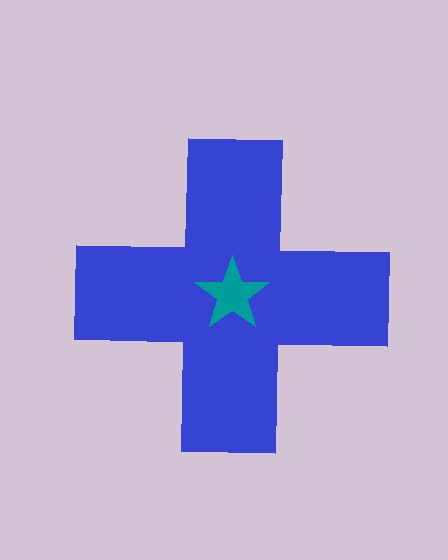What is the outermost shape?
The blue cross.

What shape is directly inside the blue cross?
The teal star.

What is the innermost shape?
The teal star.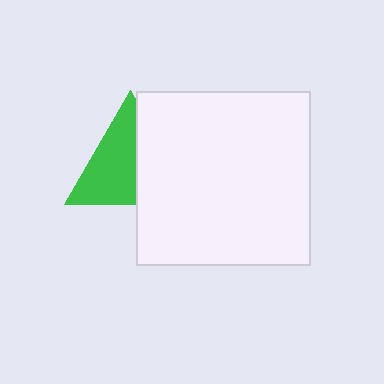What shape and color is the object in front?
The object in front is a white square.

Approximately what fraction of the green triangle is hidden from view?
Roughly 43% of the green triangle is hidden behind the white square.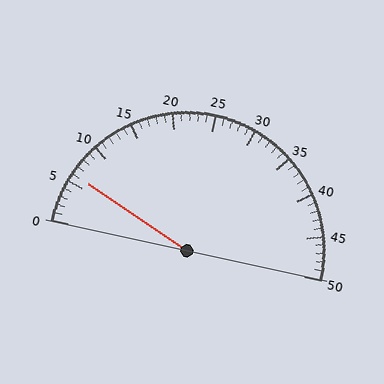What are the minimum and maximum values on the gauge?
The gauge ranges from 0 to 50.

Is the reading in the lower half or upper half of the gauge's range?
The reading is in the lower half of the range (0 to 50).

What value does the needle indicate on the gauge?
The needle indicates approximately 6.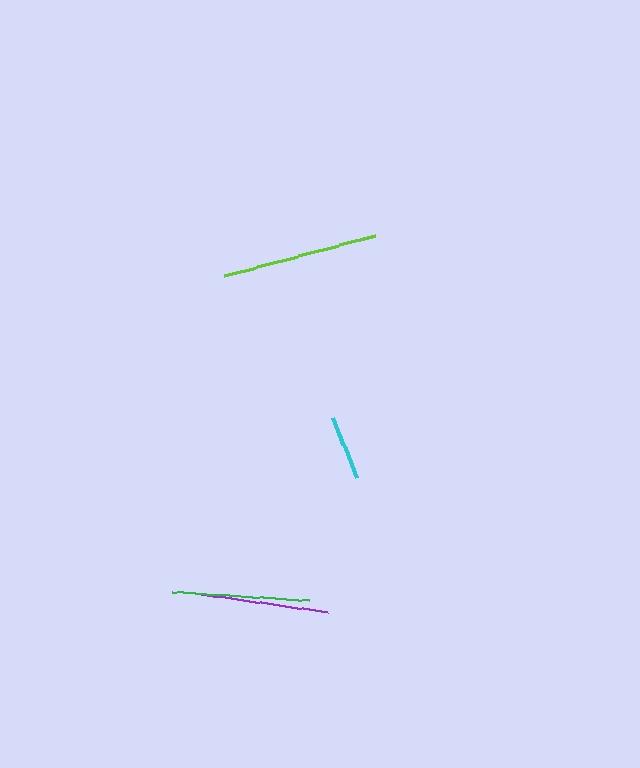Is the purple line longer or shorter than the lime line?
The lime line is longer than the purple line.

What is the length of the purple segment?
The purple segment is approximately 128 pixels long.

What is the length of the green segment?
The green segment is approximately 138 pixels long.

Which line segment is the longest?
The lime line is the longest at approximately 157 pixels.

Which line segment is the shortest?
The cyan line is the shortest at approximately 65 pixels.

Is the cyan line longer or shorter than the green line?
The green line is longer than the cyan line.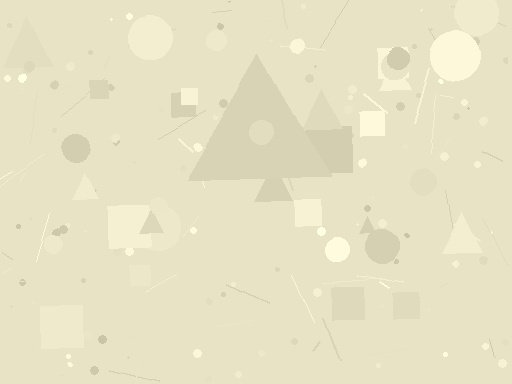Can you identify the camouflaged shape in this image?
The camouflaged shape is a triangle.